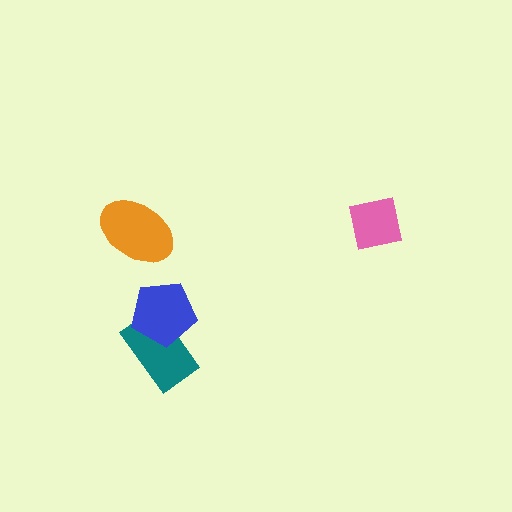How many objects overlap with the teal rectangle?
1 object overlaps with the teal rectangle.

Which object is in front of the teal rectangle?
The blue pentagon is in front of the teal rectangle.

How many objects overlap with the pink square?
0 objects overlap with the pink square.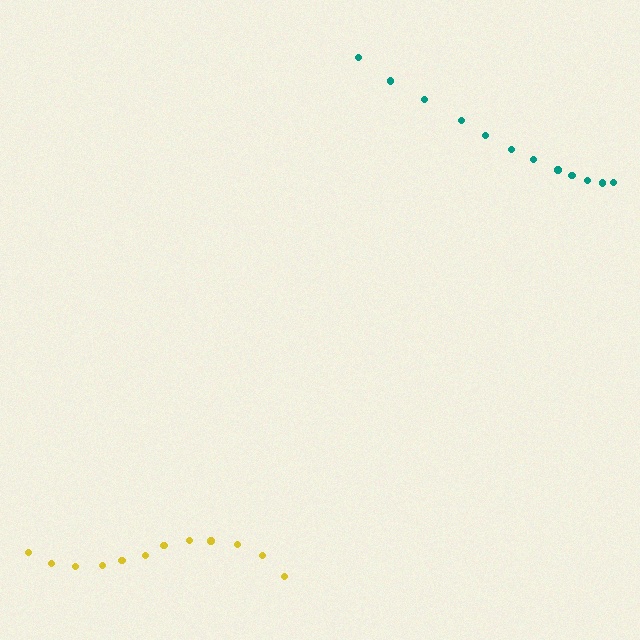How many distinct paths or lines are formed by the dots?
There are 2 distinct paths.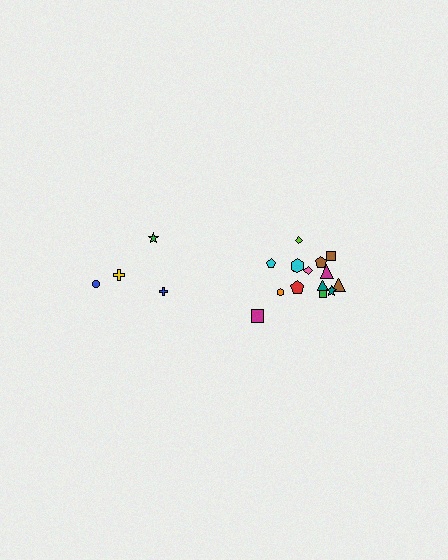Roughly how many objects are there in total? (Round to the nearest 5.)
Roughly 20 objects in total.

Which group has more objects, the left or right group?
The right group.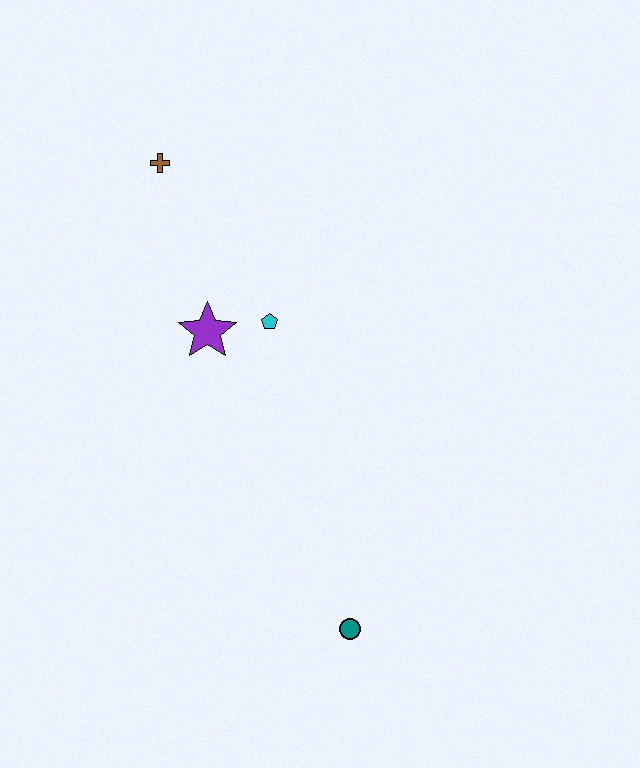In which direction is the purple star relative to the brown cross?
The purple star is below the brown cross.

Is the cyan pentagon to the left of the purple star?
No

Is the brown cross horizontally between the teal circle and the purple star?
No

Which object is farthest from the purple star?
The teal circle is farthest from the purple star.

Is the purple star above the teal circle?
Yes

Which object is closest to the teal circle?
The cyan pentagon is closest to the teal circle.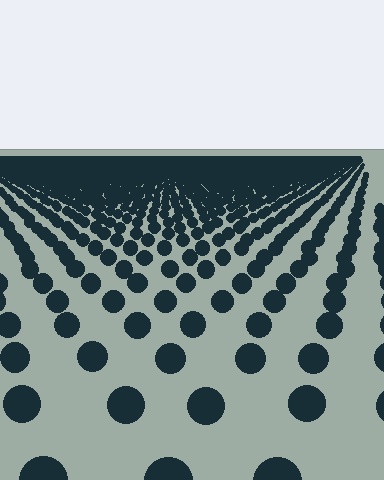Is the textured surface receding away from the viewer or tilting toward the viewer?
The surface is receding away from the viewer. Texture elements get smaller and denser toward the top.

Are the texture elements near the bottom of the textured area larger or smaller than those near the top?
Larger. Near the bottom, elements are closer to the viewer and appear at a bigger on-screen size.